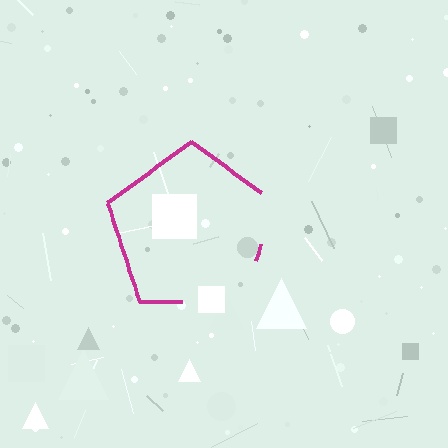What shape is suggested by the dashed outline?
The dashed outline suggests a pentagon.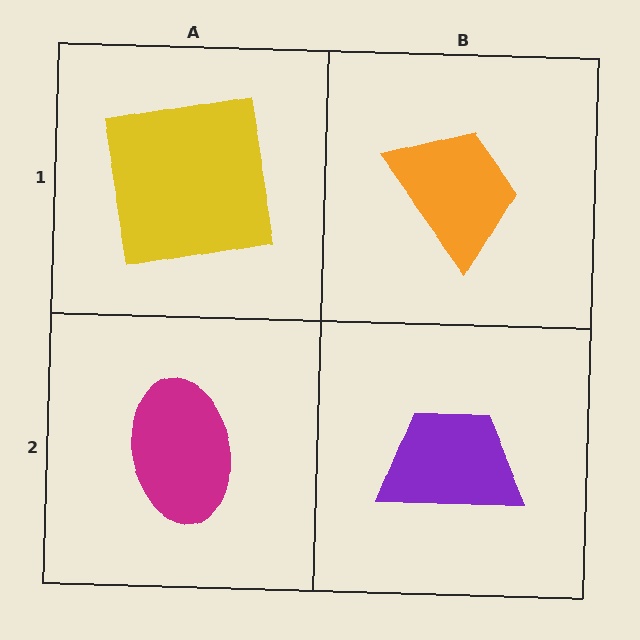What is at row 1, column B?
An orange trapezoid.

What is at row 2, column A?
A magenta ellipse.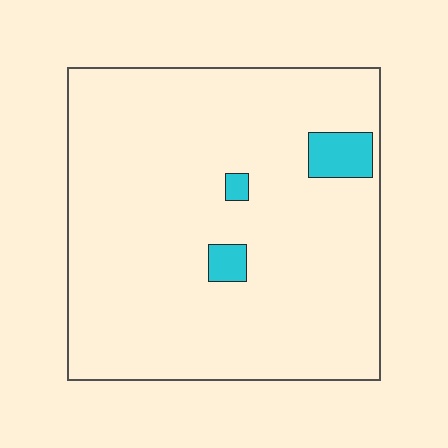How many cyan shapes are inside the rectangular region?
3.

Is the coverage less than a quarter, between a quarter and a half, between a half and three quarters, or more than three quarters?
Less than a quarter.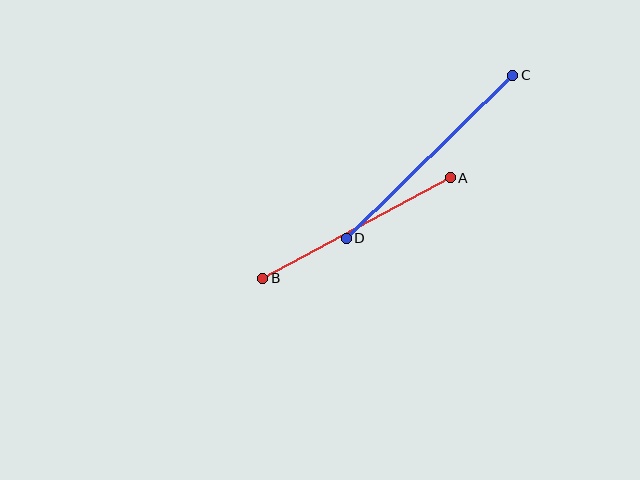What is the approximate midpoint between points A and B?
The midpoint is at approximately (356, 228) pixels.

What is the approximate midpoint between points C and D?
The midpoint is at approximately (429, 157) pixels.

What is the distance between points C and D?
The distance is approximately 233 pixels.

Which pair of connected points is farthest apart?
Points C and D are farthest apart.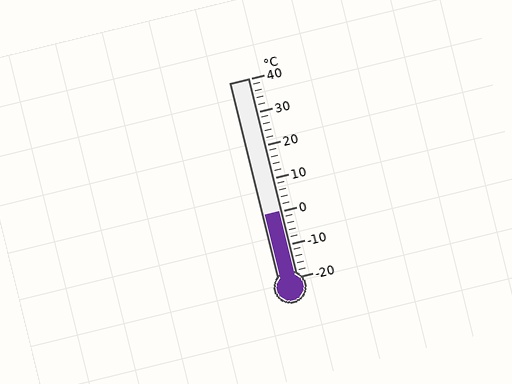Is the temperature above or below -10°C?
The temperature is above -10°C.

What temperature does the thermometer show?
The thermometer shows approximately 0°C.